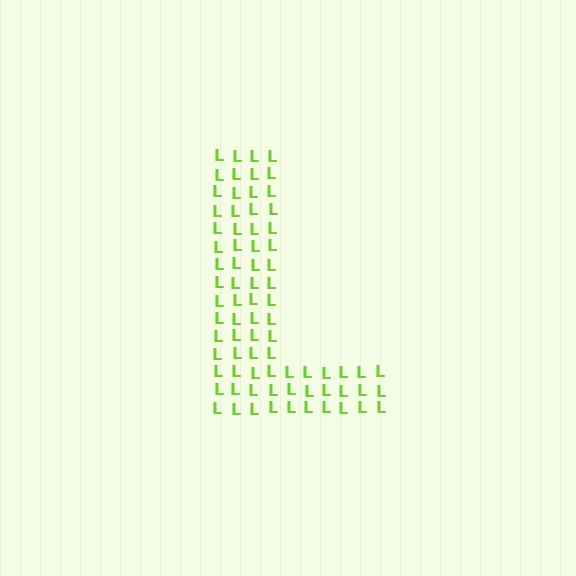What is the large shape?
The large shape is the letter L.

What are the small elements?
The small elements are letter L's.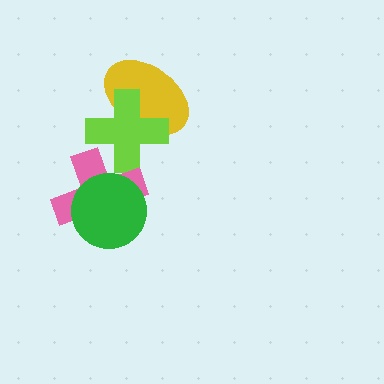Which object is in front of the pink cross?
The green circle is in front of the pink cross.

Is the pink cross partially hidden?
Yes, it is partially covered by another shape.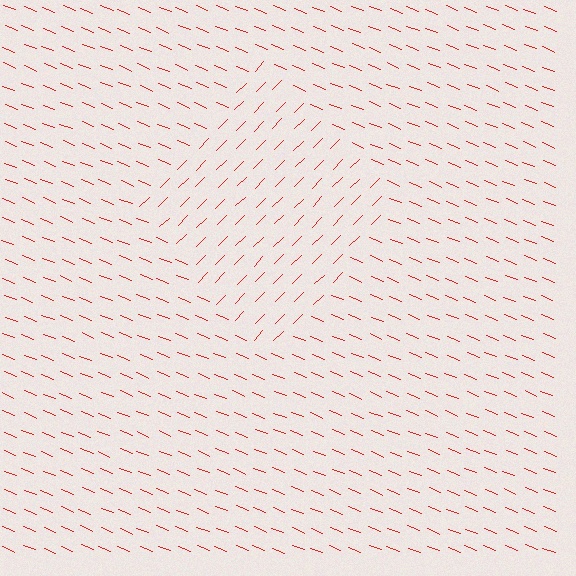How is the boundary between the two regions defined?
The boundary is defined purely by a change in line orientation (approximately 67 degrees difference). All lines are the same color and thickness.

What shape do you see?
I see a diamond.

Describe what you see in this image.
The image is filled with small red line segments. A diamond region in the image has lines oriented differently from the surrounding lines, creating a visible texture boundary.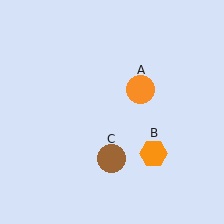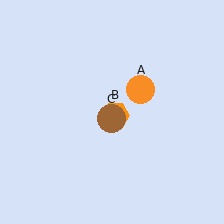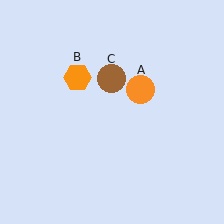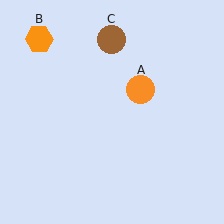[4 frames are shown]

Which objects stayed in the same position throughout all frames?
Orange circle (object A) remained stationary.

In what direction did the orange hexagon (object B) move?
The orange hexagon (object B) moved up and to the left.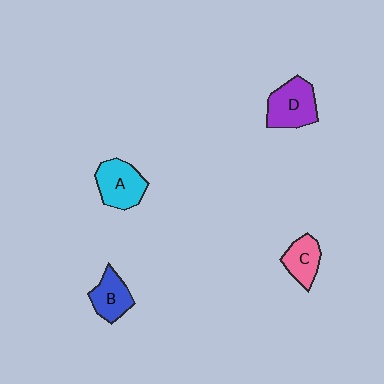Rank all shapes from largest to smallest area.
From largest to smallest: D (purple), A (cyan), B (blue), C (pink).